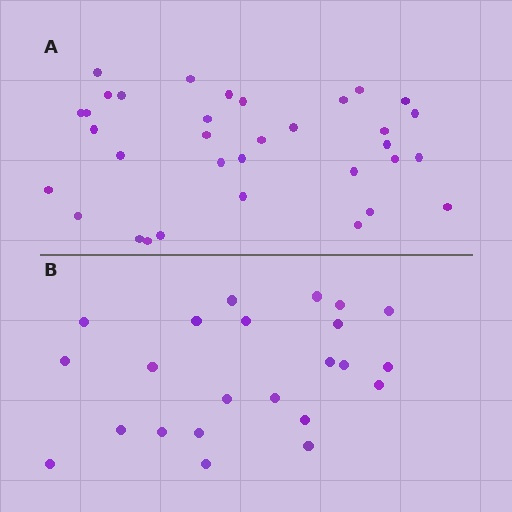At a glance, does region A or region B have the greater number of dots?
Region A (the top region) has more dots.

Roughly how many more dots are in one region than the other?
Region A has roughly 12 or so more dots than region B.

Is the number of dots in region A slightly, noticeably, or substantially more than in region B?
Region A has substantially more. The ratio is roughly 1.5 to 1.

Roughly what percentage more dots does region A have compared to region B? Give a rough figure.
About 50% more.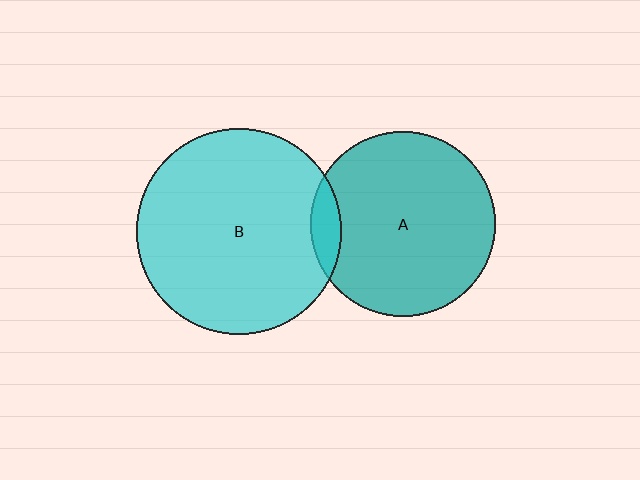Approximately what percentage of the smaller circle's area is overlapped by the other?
Approximately 10%.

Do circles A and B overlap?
Yes.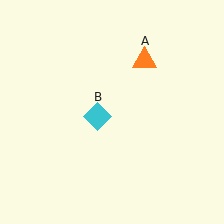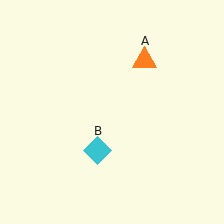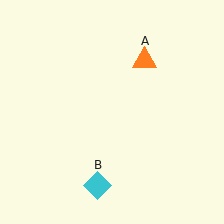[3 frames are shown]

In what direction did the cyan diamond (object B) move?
The cyan diamond (object B) moved down.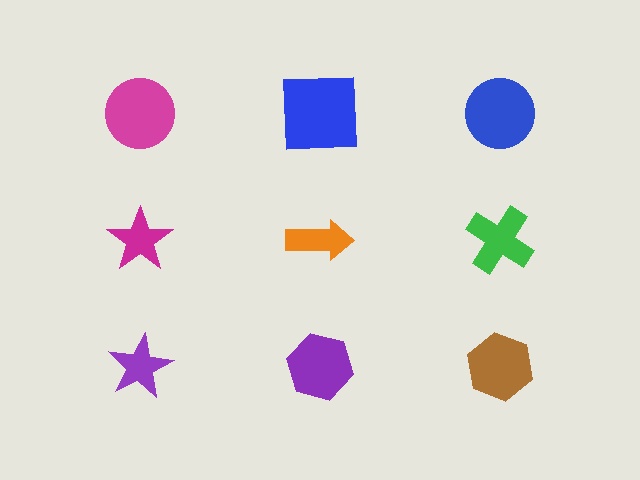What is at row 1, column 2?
A blue square.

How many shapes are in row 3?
3 shapes.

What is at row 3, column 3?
A brown hexagon.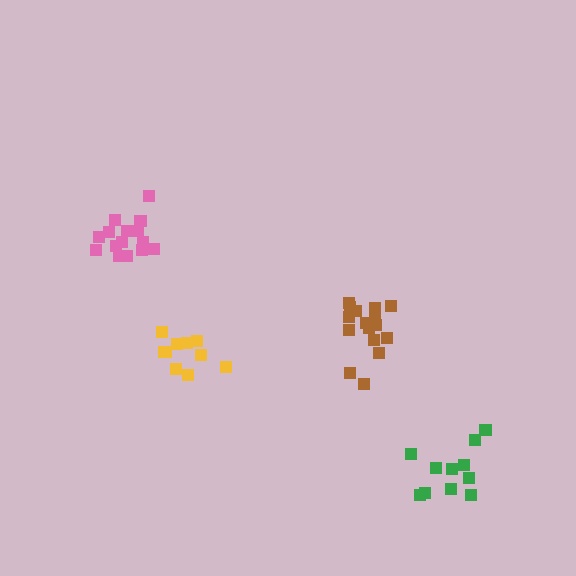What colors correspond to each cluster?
The clusters are colored: yellow, green, brown, pink.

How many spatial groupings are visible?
There are 4 spatial groupings.